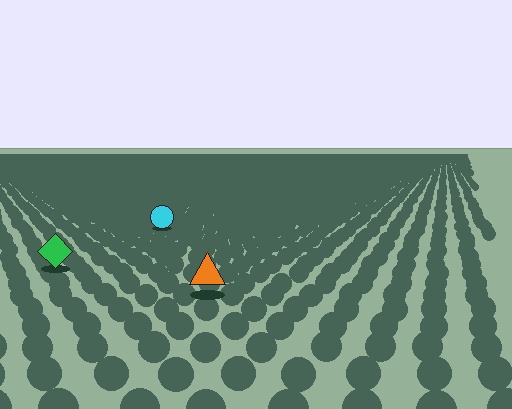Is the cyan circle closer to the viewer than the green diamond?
No. The green diamond is closer — you can tell from the texture gradient: the ground texture is coarser near it.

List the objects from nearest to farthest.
From nearest to farthest: the orange triangle, the green diamond, the cyan circle.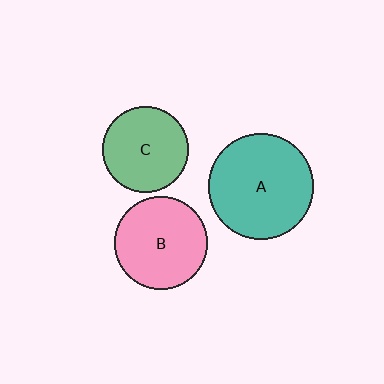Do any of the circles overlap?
No, none of the circles overlap.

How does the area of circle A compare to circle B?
Approximately 1.3 times.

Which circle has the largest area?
Circle A (teal).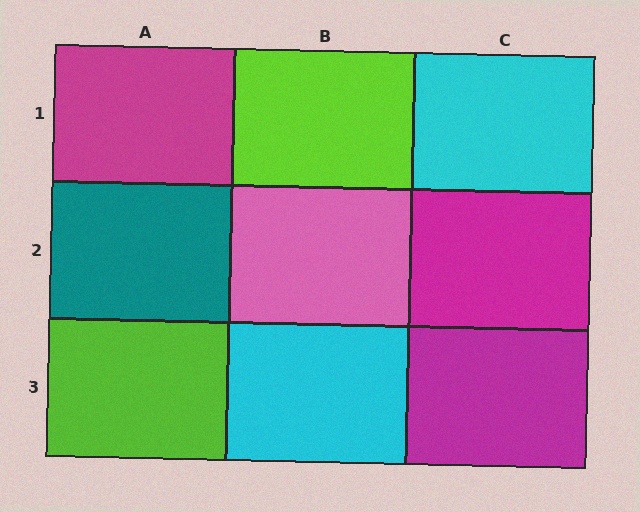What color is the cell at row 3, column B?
Cyan.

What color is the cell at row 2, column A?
Teal.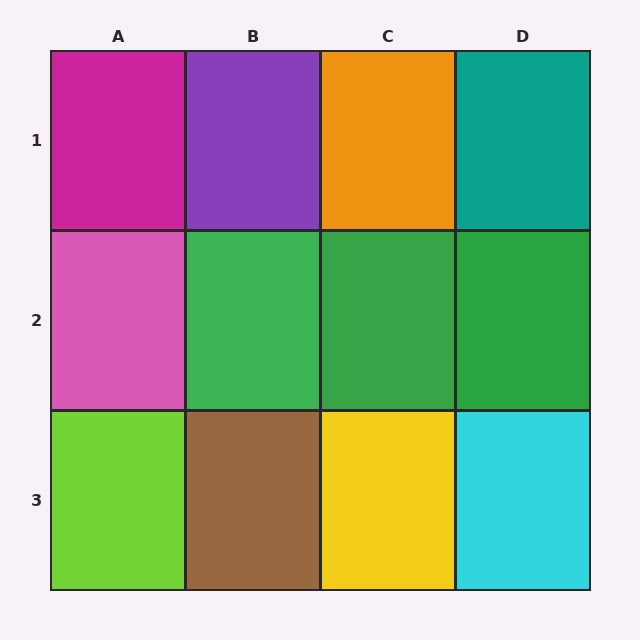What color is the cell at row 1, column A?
Magenta.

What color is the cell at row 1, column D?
Teal.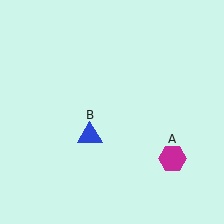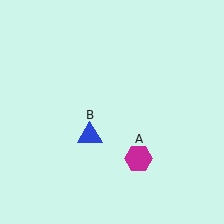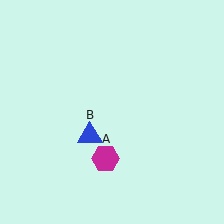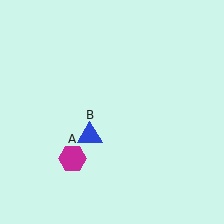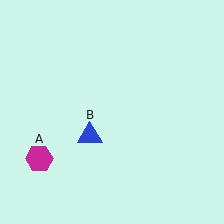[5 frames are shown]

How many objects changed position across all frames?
1 object changed position: magenta hexagon (object A).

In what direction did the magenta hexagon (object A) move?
The magenta hexagon (object A) moved left.